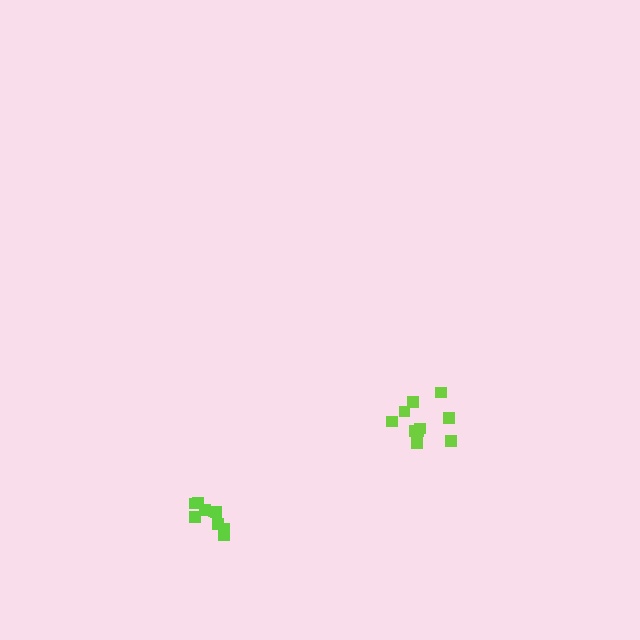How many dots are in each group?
Group 1: 10 dots, Group 2: 10 dots (20 total).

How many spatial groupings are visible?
There are 2 spatial groupings.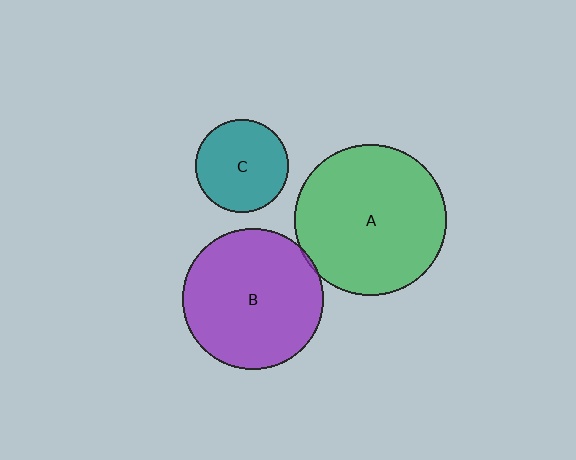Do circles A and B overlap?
Yes.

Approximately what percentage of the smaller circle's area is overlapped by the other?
Approximately 5%.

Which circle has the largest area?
Circle A (green).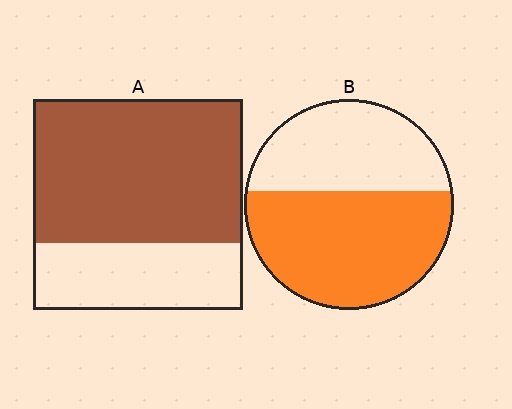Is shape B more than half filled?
Yes.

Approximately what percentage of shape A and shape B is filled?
A is approximately 70% and B is approximately 60%.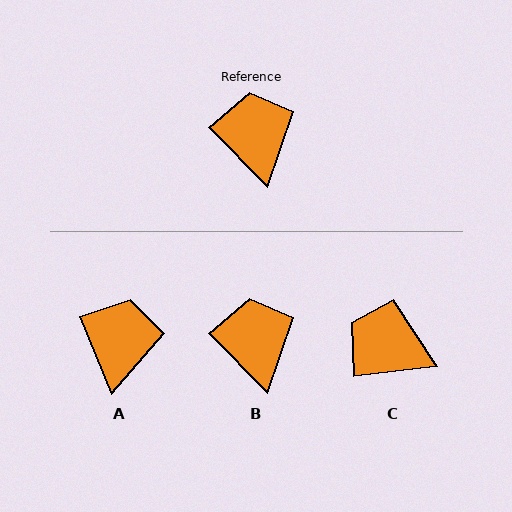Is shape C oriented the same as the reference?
No, it is off by about 53 degrees.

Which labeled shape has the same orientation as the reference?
B.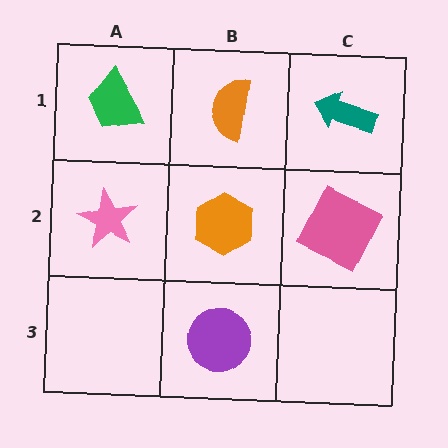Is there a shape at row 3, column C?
No, that cell is empty.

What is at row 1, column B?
An orange semicircle.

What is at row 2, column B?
An orange hexagon.